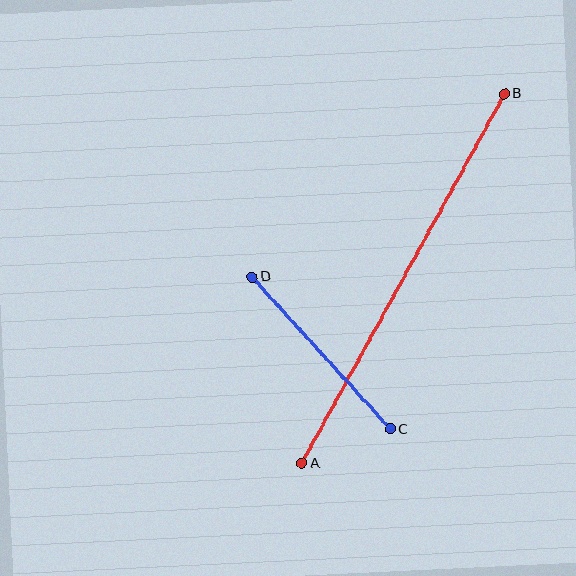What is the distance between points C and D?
The distance is approximately 205 pixels.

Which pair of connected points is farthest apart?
Points A and B are farthest apart.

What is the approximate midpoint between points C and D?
The midpoint is at approximately (321, 353) pixels.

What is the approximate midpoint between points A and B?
The midpoint is at approximately (403, 279) pixels.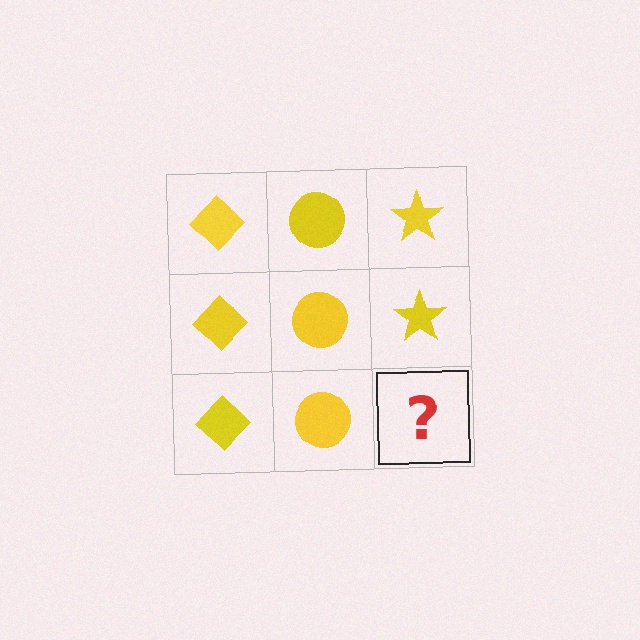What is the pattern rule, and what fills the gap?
The rule is that each column has a consistent shape. The gap should be filled with a yellow star.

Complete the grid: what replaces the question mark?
The question mark should be replaced with a yellow star.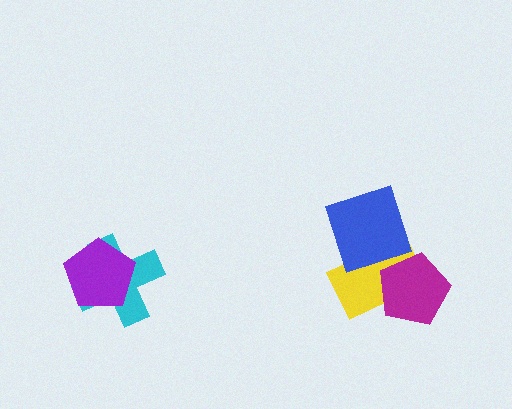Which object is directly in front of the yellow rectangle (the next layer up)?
The magenta pentagon is directly in front of the yellow rectangle.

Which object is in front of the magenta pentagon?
The blue diamond is in front of the magenta pentagon.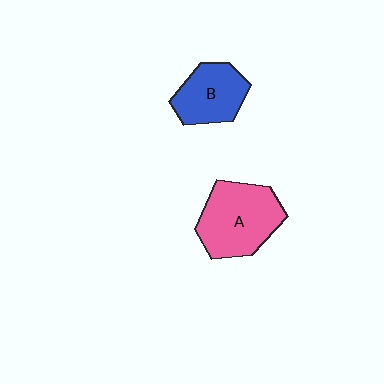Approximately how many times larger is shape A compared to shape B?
Approximately 1.4 times.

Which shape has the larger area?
Shape A (pink).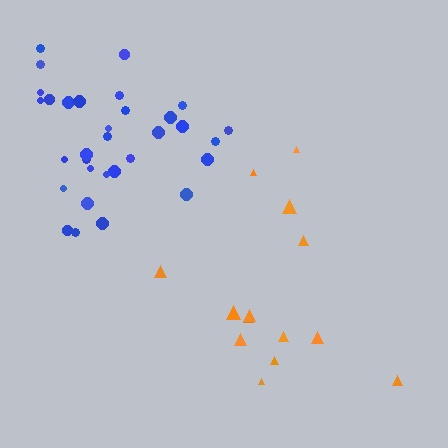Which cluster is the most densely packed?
Blue.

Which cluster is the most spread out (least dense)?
Orange.